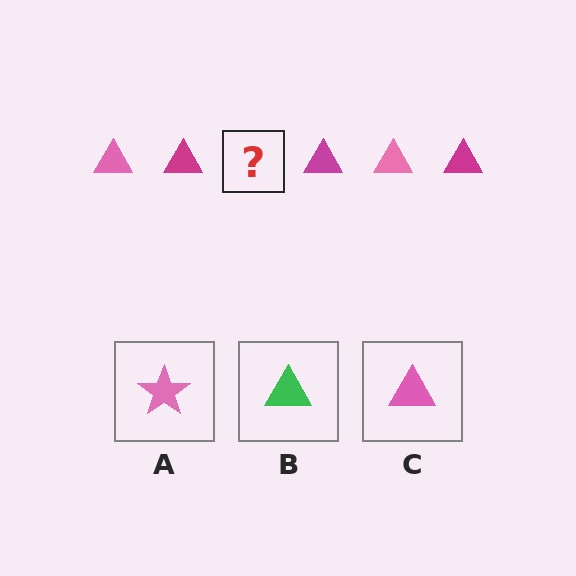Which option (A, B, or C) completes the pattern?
C.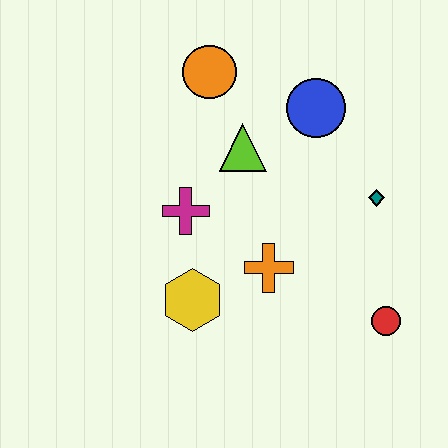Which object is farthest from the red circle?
The orange circle is farthest from the red circle.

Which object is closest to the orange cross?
The yellow hexagon is closest to the orange cross.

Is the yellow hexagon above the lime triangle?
No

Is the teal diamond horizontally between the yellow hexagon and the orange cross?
No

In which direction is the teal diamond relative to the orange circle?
The teal diamond is to the right of the orange circle.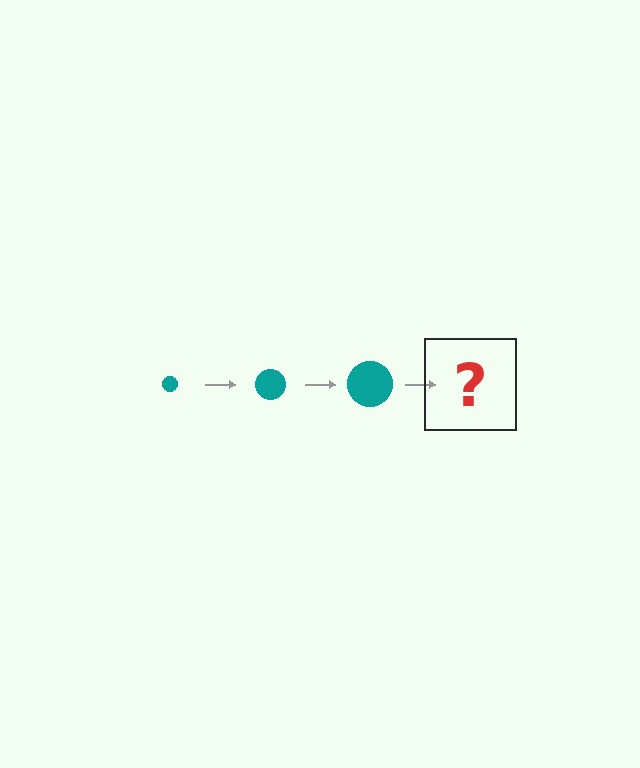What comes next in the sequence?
The next element should be a teal circle, larger than the previous one.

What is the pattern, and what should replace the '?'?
The pattern is that the circle gets progressively larger each step. The '?' should be a teal circle, larger than the previous one.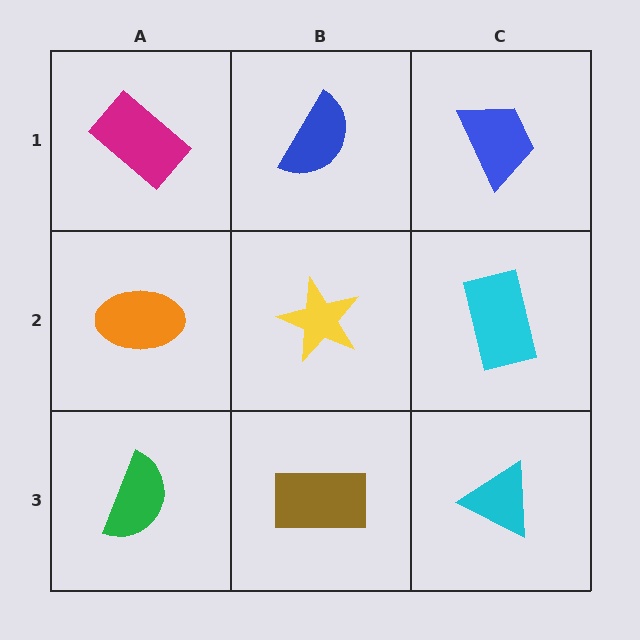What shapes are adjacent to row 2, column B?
A blue semicircle (row 1, column B), a brown rectangle (row 3, column B), an orange ellipse (row 2, column A), a cyan rectangle (row 2, column C).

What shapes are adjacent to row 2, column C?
A blue trapezoid (row 1, column C), a cyan triangle (row 3, column C), a yellow star (row 2, column B).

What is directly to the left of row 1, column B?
A magenta rectangle.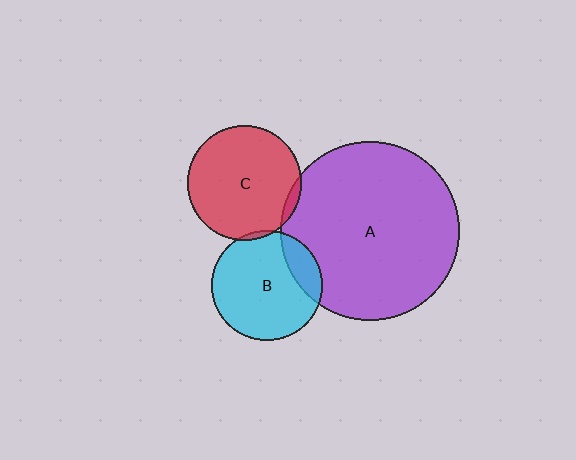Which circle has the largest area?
Circle A (purple).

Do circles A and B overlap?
Yes.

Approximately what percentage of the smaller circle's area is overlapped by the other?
Approximately 15%.